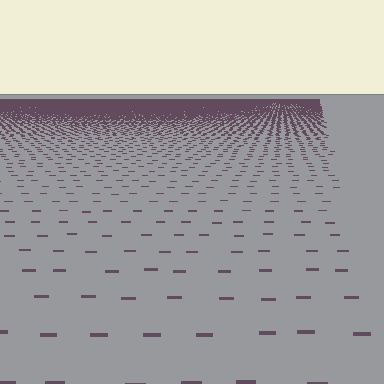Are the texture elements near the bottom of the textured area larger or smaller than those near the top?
Larger. Near the bottom, elements are closer to the viewer and appear at a bigger on-screen size.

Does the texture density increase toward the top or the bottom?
Density increases toward the top.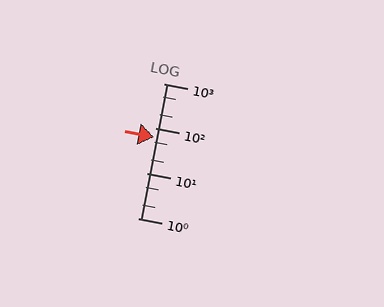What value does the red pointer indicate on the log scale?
The pointer indicates approximately 65.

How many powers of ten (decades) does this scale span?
The scale spans 3 decades, from 1 to 1000.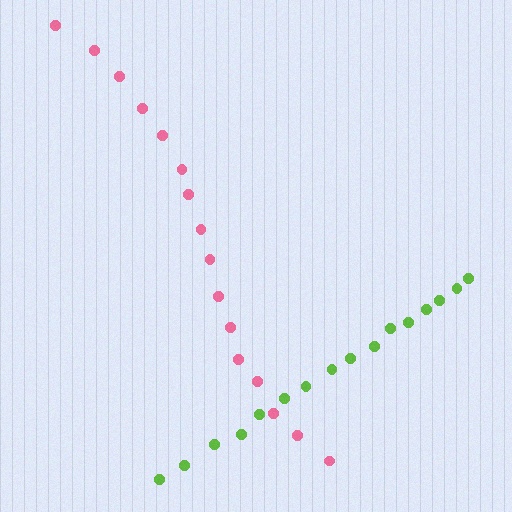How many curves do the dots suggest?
There are 2 distinct paths.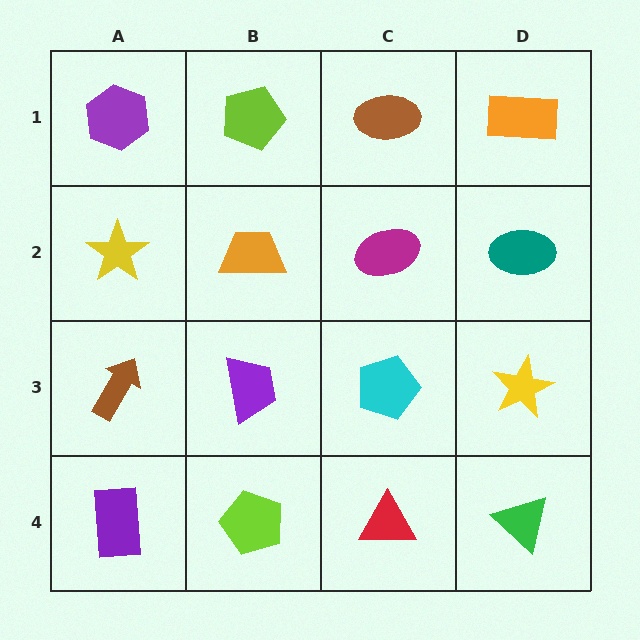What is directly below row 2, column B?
A purple trapezoid.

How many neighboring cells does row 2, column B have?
4.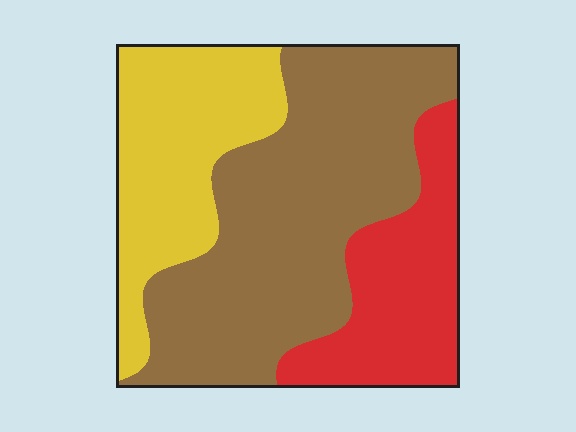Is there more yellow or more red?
Yellow.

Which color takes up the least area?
Red, at roughly 25%.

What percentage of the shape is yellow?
Yellow covers 27% of the shape.